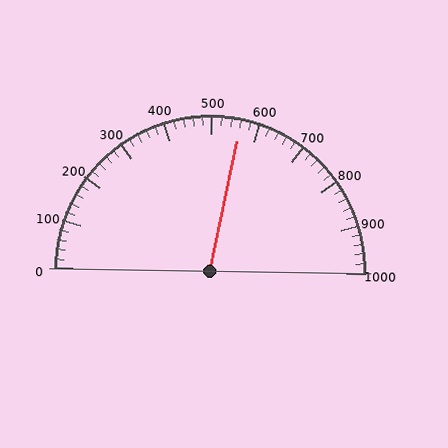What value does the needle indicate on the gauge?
The needle indicates approximately 560.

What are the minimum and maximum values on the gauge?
The gauge ranges from 0 to 1000.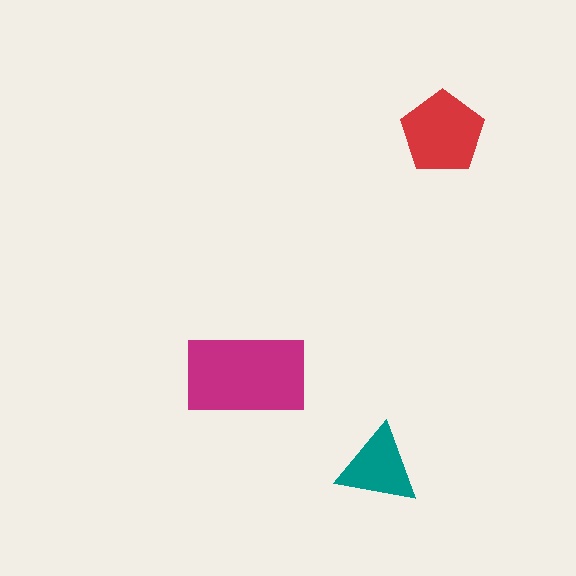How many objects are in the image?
There are 3 objects in the image.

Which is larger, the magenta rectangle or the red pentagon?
The magenta rectangle.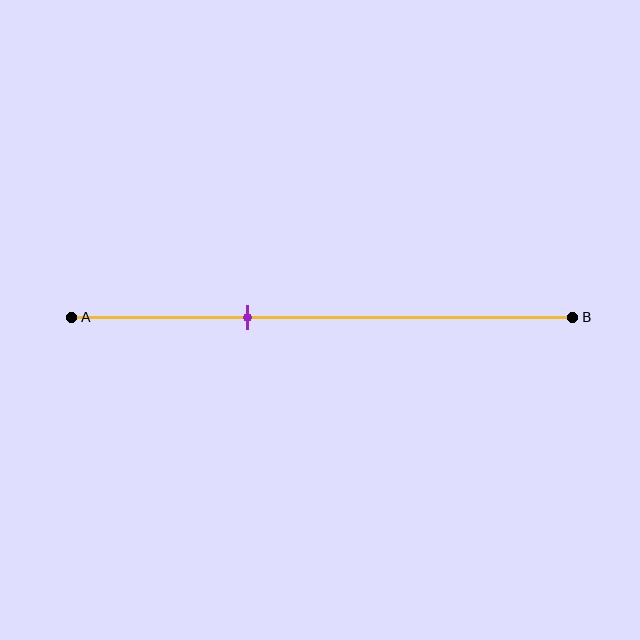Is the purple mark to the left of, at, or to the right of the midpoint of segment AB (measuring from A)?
The purple mark is to the left of the midpoint of segment AB.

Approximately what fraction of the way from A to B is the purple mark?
The purple mark is approximately 35% of the way from A to B.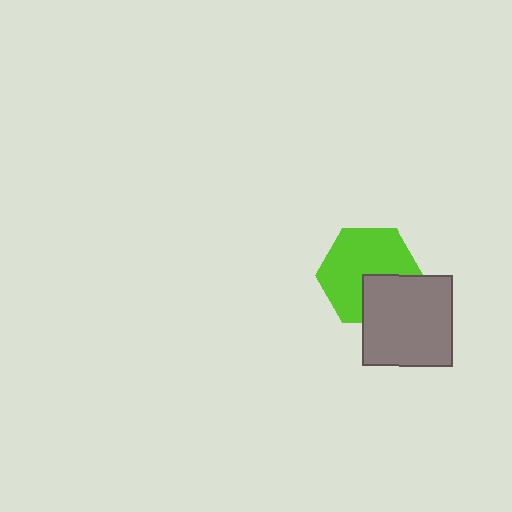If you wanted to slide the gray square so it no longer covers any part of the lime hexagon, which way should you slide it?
Slide it toward the lower-right — that is the most direct way to separate the two shapes.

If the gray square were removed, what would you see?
You would see the complete lime hexagon.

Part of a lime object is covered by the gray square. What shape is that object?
It is a hexagon.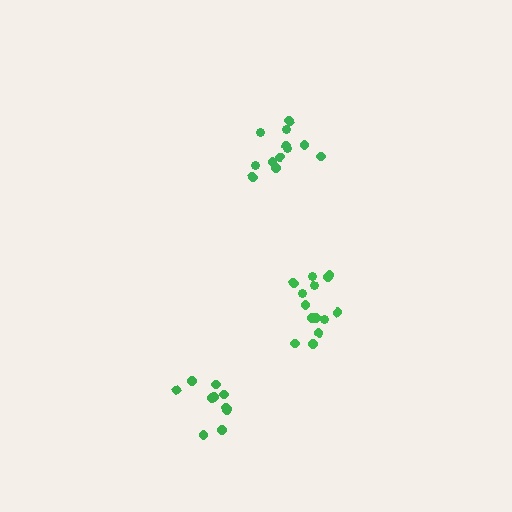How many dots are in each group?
Group 1: 10 dots, Group 2: 12 dots, Group 3: 14 dots (36 total).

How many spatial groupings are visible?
There are 3 spatial groupings.